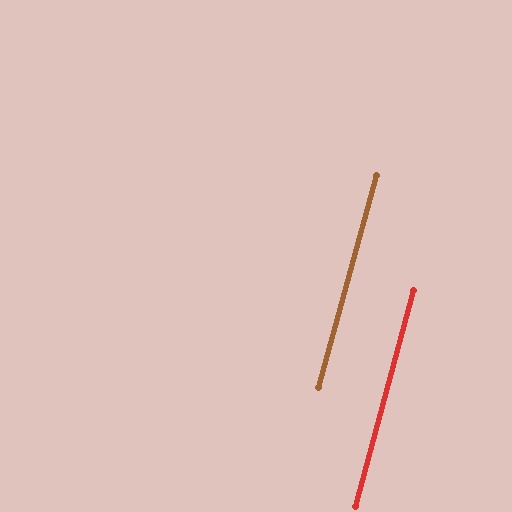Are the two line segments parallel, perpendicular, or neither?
Parallel — their directions differ by only 0.3°.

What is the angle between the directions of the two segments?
Approximately 0 degrees.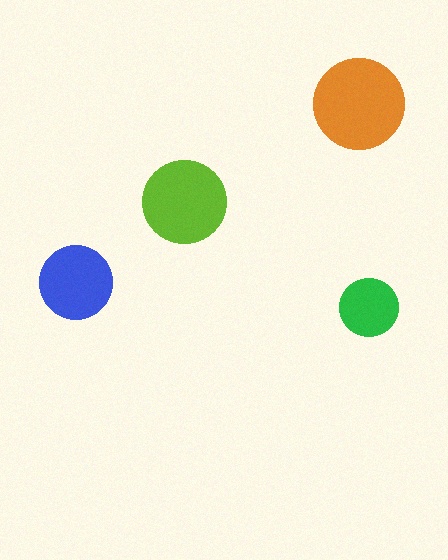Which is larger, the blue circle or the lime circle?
The lime one.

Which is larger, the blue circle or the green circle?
The blue one.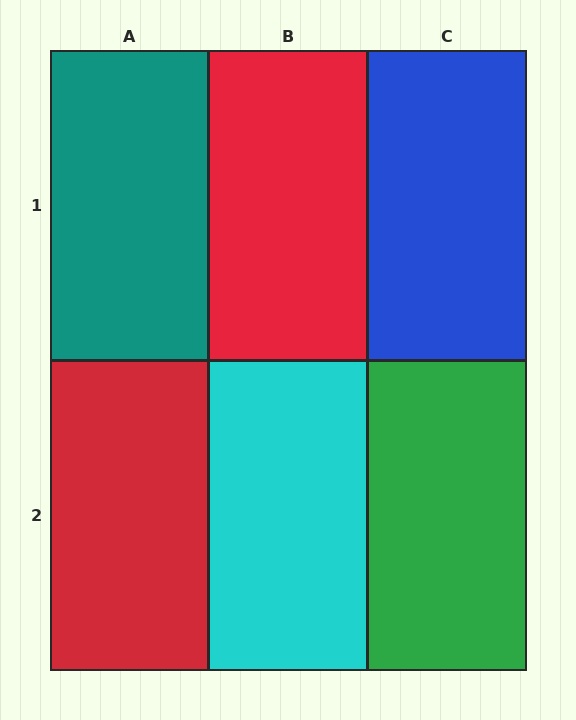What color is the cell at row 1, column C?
Blue.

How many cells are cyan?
1 cell is cyan.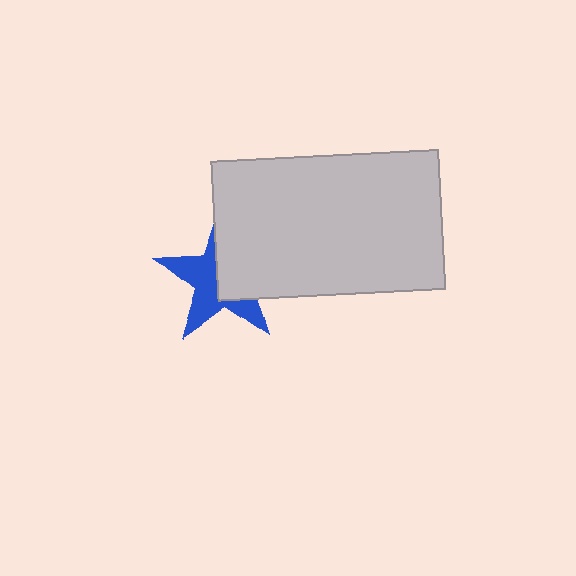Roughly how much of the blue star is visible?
About half of it is visible (roughly 53%).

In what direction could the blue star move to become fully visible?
The blue star could move left. That would shift it out from behind the light gray rectangle entirely.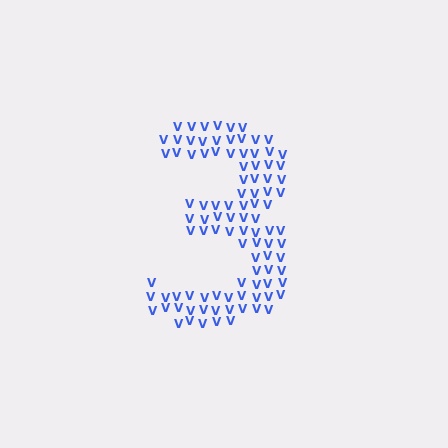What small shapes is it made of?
It is made of small letter V's.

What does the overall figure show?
The overall figure shows the digit 3.